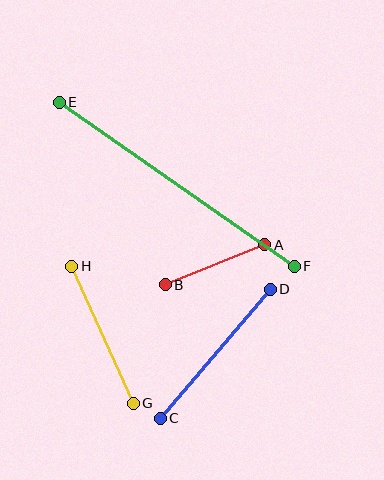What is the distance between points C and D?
The distance is approximately 169 pixels.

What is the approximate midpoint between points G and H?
The midpoint is at approximately (102, 335) pixels.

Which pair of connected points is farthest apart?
Points E and F are farthest apart.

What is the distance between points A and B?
The distance is approximately 107 pixels.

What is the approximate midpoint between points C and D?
The midpoint is at approximately (215, 354) pixels.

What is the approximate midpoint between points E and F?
The midpoint is at approximately (177, 184) pixels.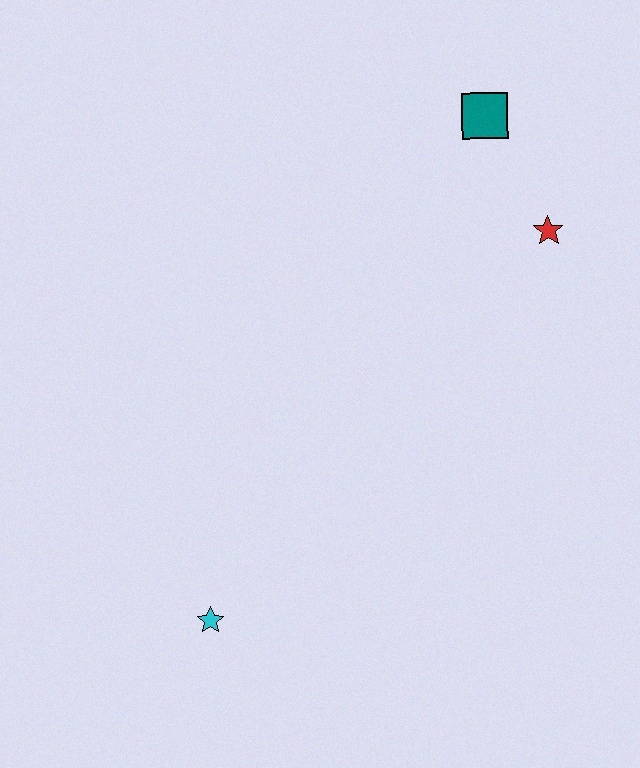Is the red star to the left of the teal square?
No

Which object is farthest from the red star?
The cyan star is farthest from the red star.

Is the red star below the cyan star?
No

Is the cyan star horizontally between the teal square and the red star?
No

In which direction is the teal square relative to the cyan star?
The teal square is above the cyan star.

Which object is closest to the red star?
The teal square is closest to the red star.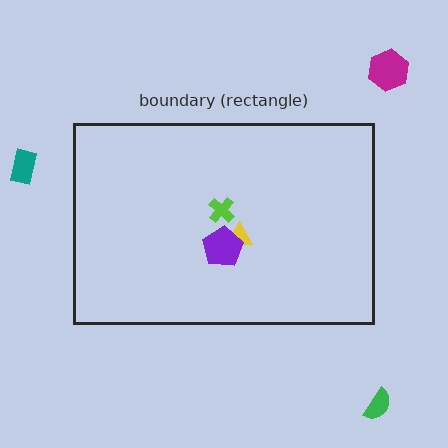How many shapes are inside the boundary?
3 inside, 3 outside.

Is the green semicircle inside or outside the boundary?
Outside.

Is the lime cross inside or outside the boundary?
Inside.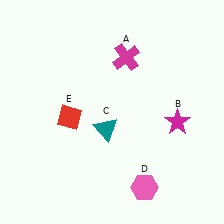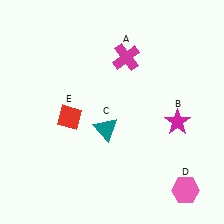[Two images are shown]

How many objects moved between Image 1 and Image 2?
1 object moved between the two images.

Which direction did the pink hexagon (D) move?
The pink hexagon (D) moved right.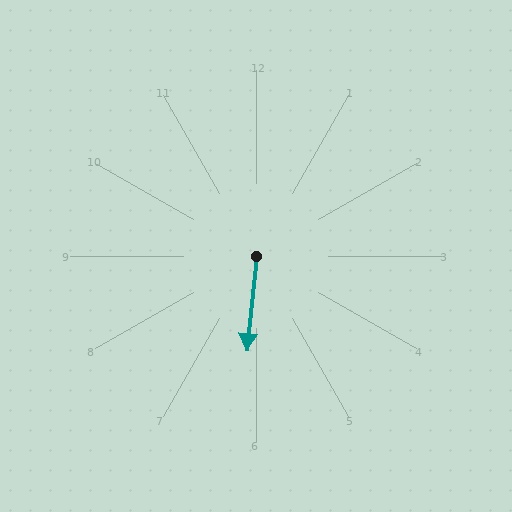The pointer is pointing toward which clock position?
Roughly 6 o'clock.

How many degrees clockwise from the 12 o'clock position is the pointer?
Approximately 186 degrees.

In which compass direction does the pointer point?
South.